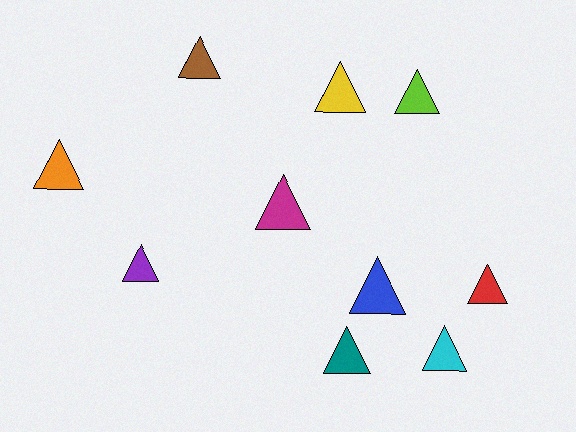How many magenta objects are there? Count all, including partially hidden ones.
There is 1 magenta object.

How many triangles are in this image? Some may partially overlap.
There are 10 triangles.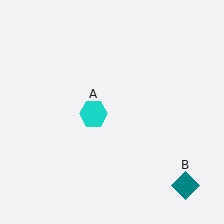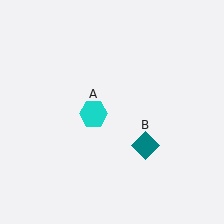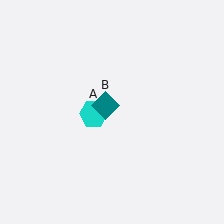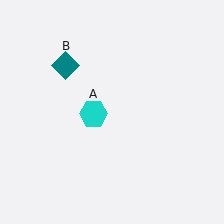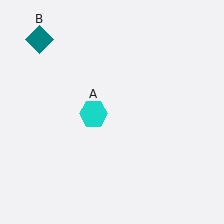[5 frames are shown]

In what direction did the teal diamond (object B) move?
The teal diamond (object B) moved up and to the left.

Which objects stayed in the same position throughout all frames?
Cyan hexagon (object A) remained stationary.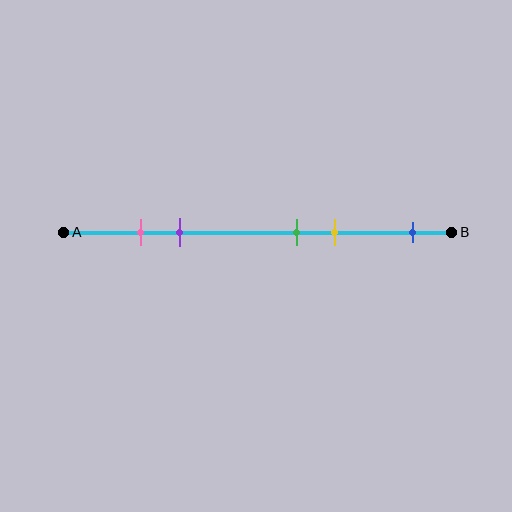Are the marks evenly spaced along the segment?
No, the marks are not evenly spaced.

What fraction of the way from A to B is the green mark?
The green mark is approximately 60% (0.6) of the way from A to B.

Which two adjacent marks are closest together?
The pink and purple marks are the closest adjacent pair.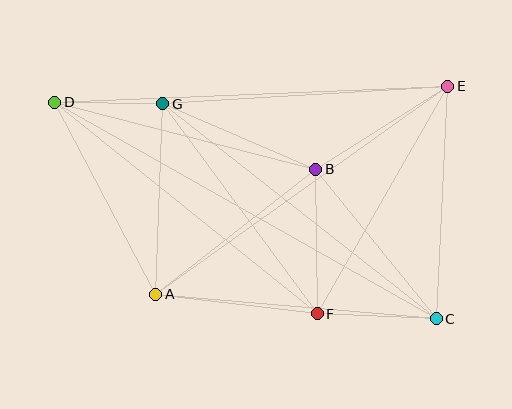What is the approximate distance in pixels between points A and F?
The distance between A and F is approximately 163 pixels.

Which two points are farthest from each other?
Points C and D are farthest from each other.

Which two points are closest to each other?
Points D and G are closest to each other.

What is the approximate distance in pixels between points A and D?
The distance between A and D is approximately 217 pixels.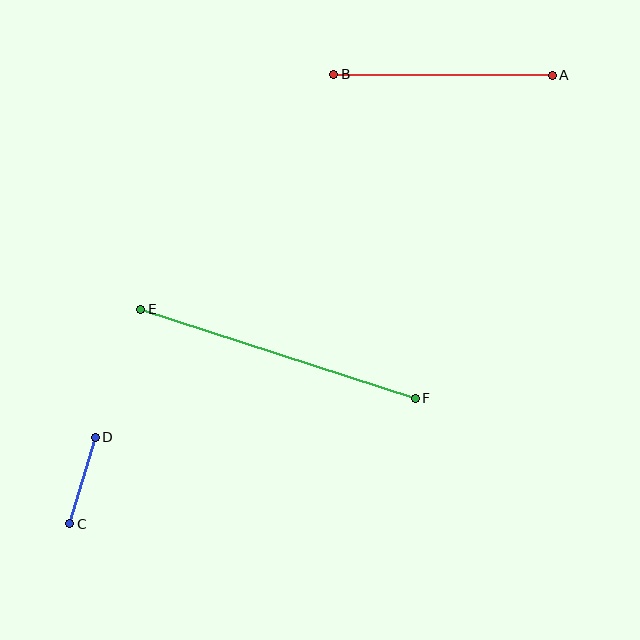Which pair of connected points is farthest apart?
Points E and F are farthest apart.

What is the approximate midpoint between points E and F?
The midpoint is at approximately (278, 354) pixels.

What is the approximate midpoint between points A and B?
The midpoint is at approximately (443, 75) pixels.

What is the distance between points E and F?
The distance is approximately 289 pixels.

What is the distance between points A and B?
The distance is approximately 219 pixels.